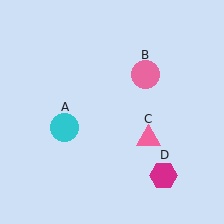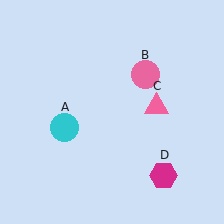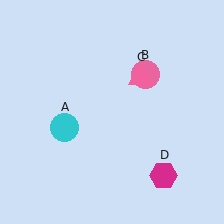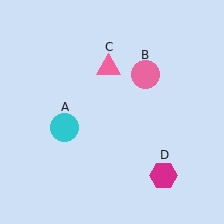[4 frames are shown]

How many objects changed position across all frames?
1 object changed position: pink triangle (object C).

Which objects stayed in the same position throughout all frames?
Cyan circle (object A) and pink circle (object B) and magenta hexagon (object D) remained stationary.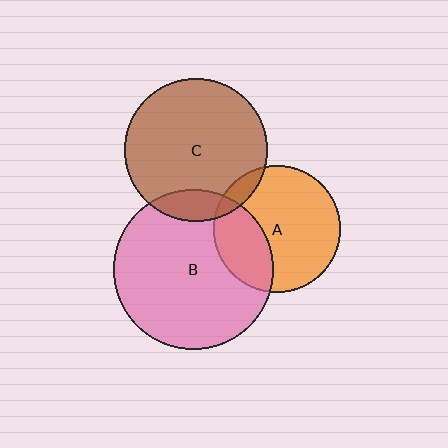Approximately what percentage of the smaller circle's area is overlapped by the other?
Approximately 10%.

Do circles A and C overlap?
Yes.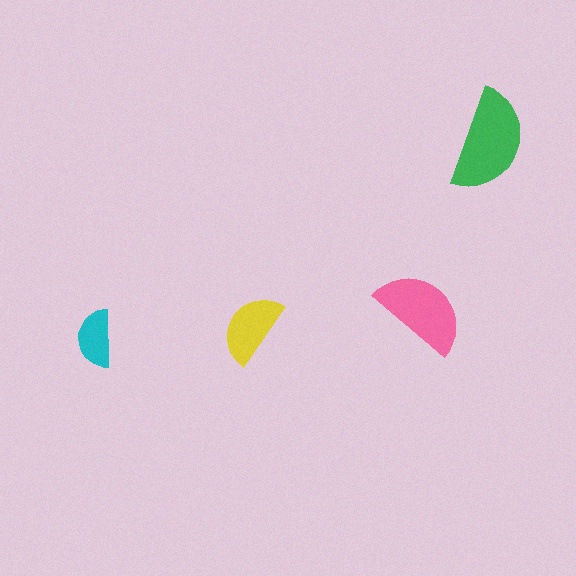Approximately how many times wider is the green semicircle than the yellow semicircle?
About 1.5 times wider.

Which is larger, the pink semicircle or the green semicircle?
The green one.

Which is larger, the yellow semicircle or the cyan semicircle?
The yellow one.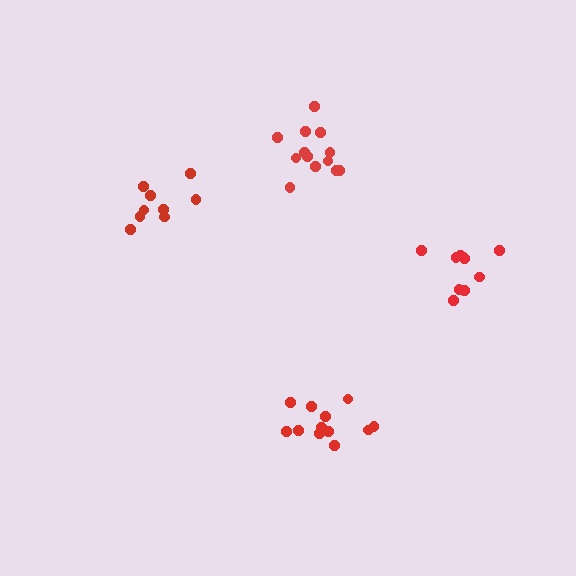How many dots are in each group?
Group 1: 9 dots, Group 2: 12 dots, Group 3: 10 dots, Group 4: 14 dots (45 total).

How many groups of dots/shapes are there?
There are 4 groups.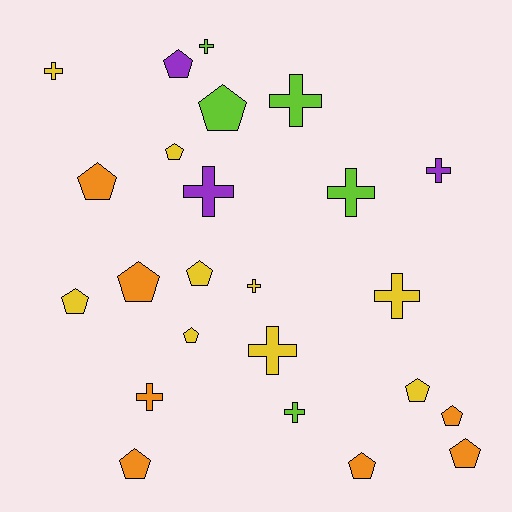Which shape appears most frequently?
Pentagon, with 13 objects.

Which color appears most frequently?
Yellow, with 9 objects.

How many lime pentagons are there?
There is 1 lime pentagon.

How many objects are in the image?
There are 24 objects.